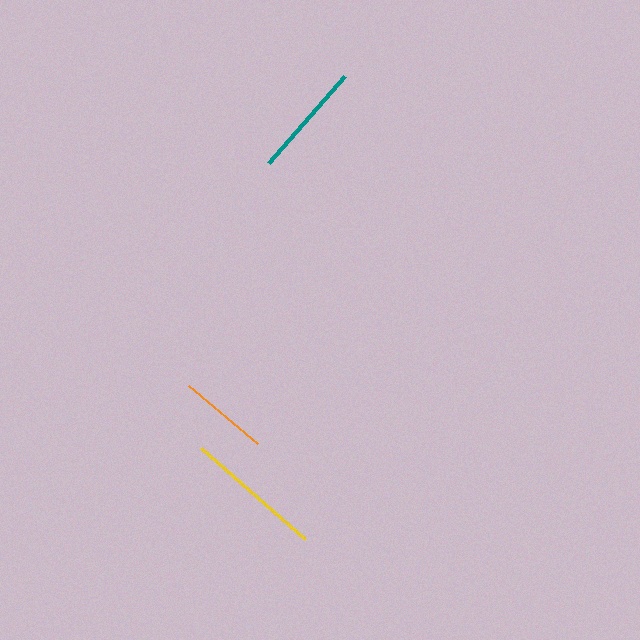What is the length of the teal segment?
The teal segment is approximately 116 pixels long.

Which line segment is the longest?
The yellow line is the longest at approximately 139 pixels.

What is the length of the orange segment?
The orange segment is approximately 90 pixels long.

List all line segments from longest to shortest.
From longest to shortest: yellow, teal, orange.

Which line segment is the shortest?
The orange line is the shortest at approximately 90 pixels.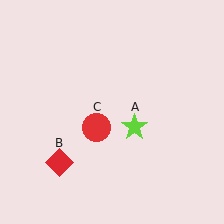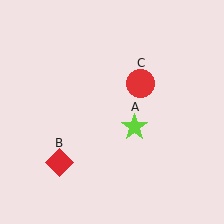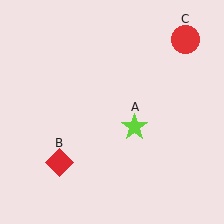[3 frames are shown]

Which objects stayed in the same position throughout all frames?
Lime star (object A) and red diamond (object B) remained stationary.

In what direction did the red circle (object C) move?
The red circle (object C) moved up and to the right.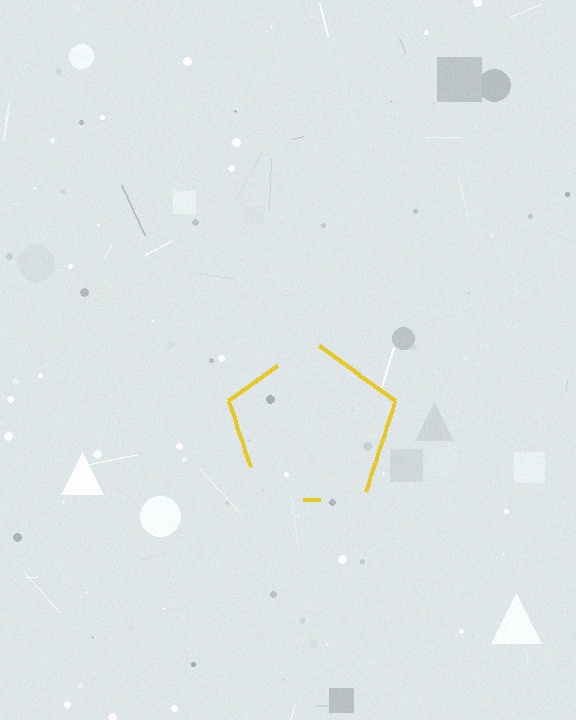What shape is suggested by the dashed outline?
The dashed outline suggests a pentagon.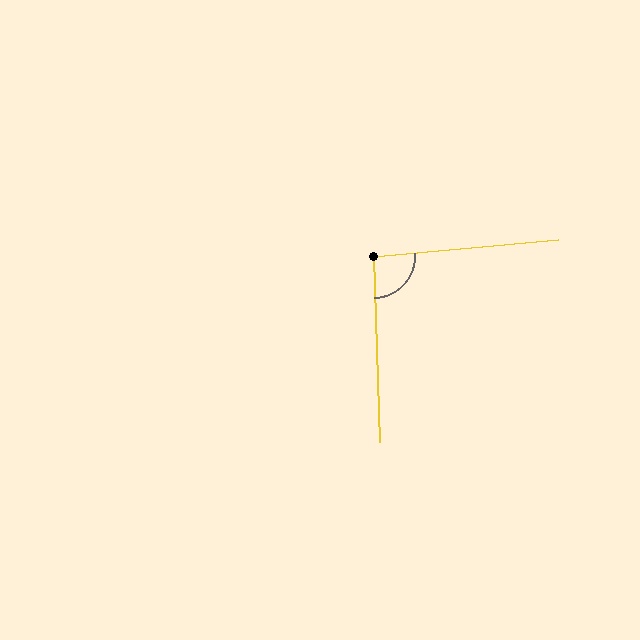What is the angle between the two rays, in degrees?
Approximately 93 degrees.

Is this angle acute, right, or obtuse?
It is approximately a right angle.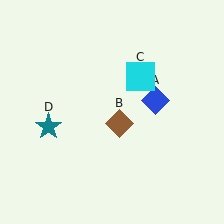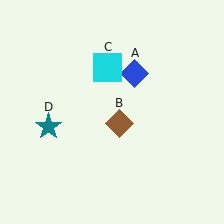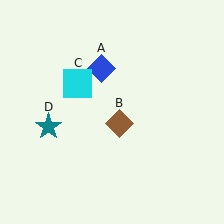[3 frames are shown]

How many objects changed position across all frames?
2 objects changed position: blue diamond (object A), cyan square (object C).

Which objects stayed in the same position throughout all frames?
Brown diamond (object B) and teal star (object D) remained stationary.